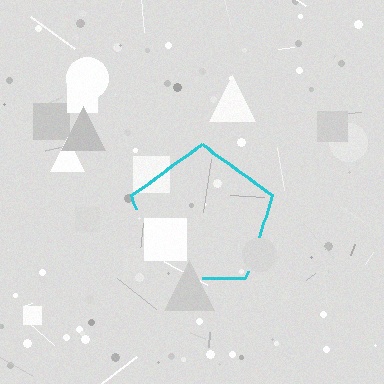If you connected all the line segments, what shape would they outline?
They would outline a pentagon.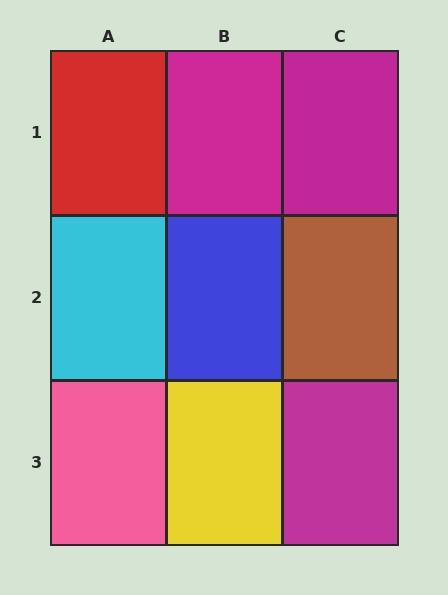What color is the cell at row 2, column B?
Blue.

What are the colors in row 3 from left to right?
Pink, yellow, magenta.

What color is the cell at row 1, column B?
Magenta.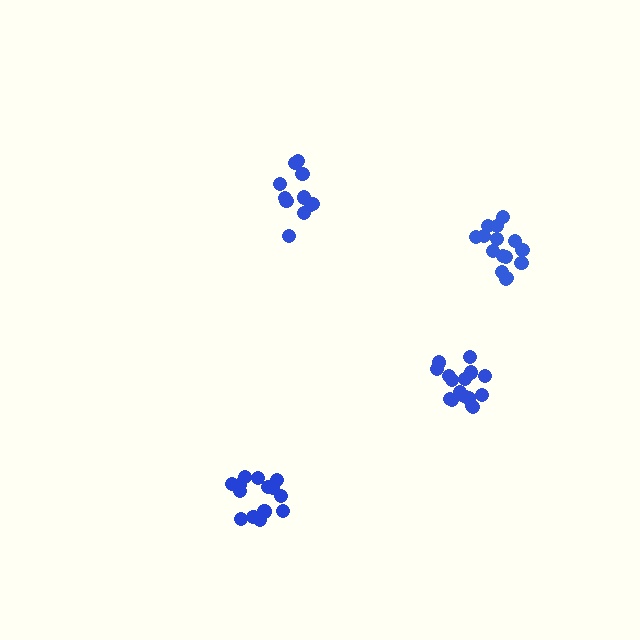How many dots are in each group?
Group 1: 16 dots, Group 2: 11 dots, Group 3: 15 dots, Group 4: 14 dots (56 total).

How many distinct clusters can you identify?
There are 4 distinct clusters.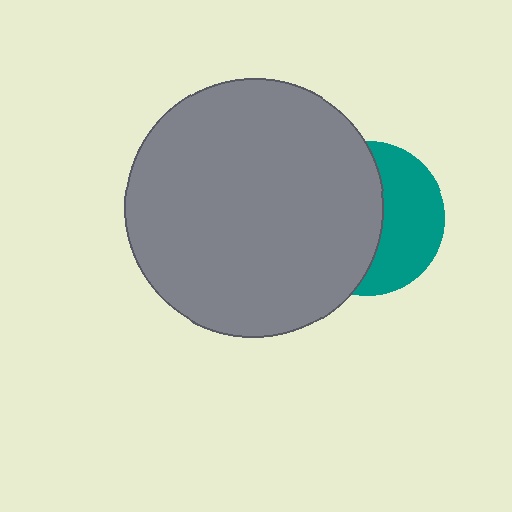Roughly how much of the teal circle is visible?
A small part of it is visible (roughly 44%).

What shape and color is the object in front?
The object in front is a gray circle.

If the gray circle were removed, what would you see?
You would see the complete teal circle.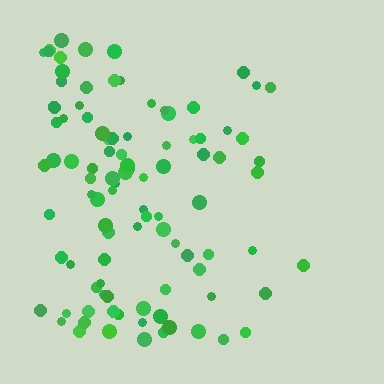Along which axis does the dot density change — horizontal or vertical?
Horizontal.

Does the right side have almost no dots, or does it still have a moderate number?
Still a moderate number, just noticeably fewer than the left.